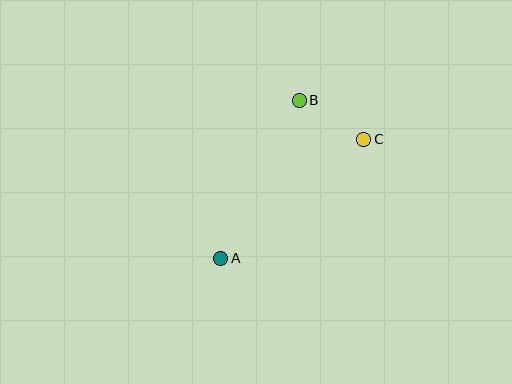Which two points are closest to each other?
Points B and C are closest to each other.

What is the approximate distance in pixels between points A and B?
The distance between A and B is approximately 176 pixels.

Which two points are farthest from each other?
Points A and C are farthest from each other.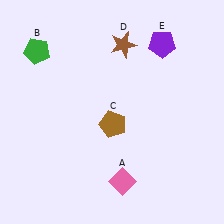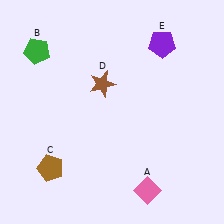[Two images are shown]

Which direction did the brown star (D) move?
The brown star (D) moved down.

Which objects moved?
The objects that moved are: the pink diamond (A), the brown pentagon (C), the brown star (D).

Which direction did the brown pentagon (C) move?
The brown pentagon (C) moved left.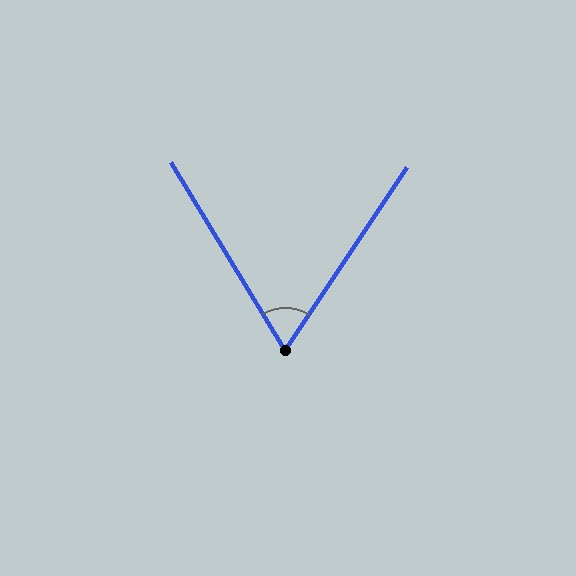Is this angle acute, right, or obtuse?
It is acute.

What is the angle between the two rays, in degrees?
Approximately 65 degrees.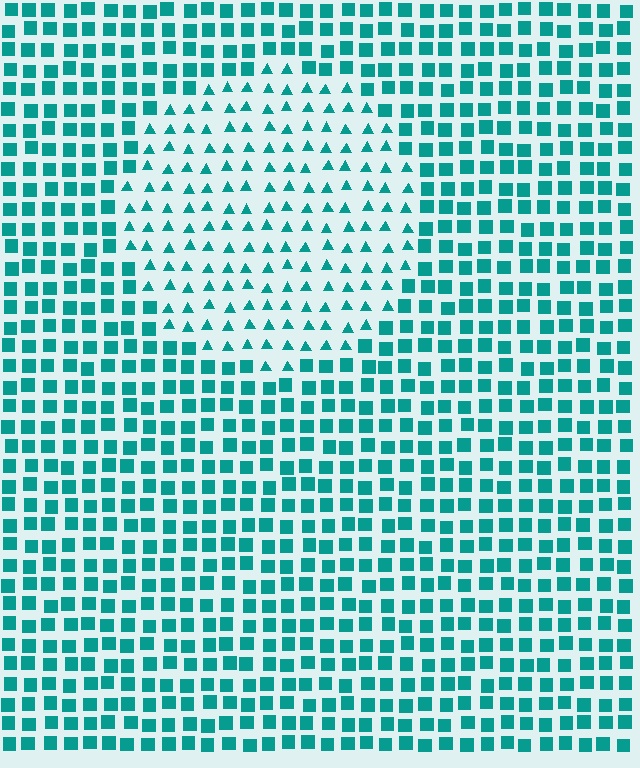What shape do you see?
I see a circle.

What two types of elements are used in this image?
The image uses triangles inside the circle region and squares outside it.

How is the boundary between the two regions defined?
The boundary is defined by a change in element shape: triangles inside vs. squares outside. All elements share the same color and spacing.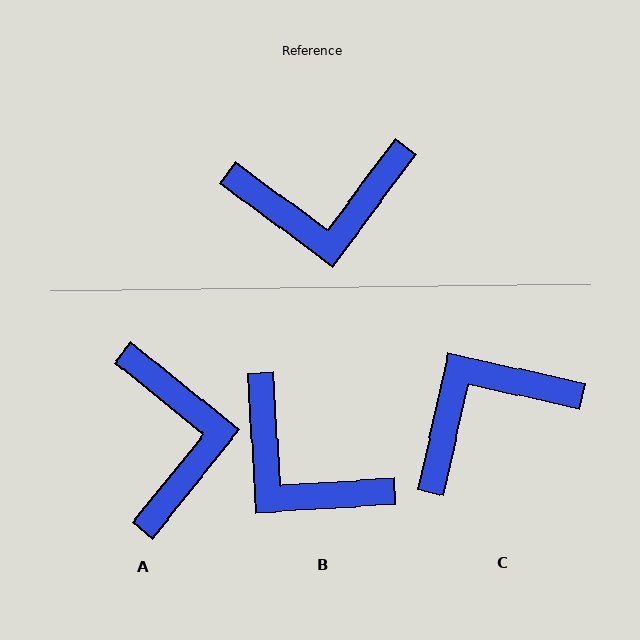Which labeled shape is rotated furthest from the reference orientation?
C, about 156 degrees away.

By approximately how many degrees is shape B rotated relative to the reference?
Approximately 50 degrees clockwise.